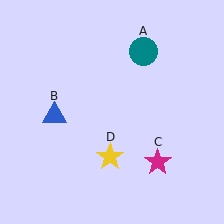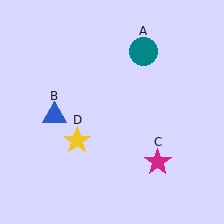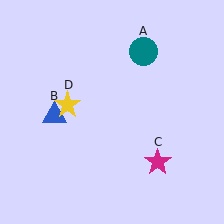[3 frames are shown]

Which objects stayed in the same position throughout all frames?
Teal circle (object A) and blue triangle (object B) and magenta star (object C) remained stationary.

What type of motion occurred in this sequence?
The yellow star (object D) rotated clockwise around the center of the scene.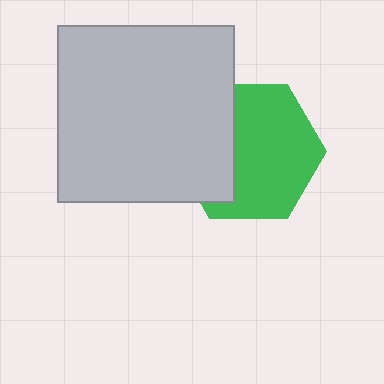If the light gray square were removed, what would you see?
You would see the complete green hexagon.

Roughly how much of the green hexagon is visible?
About half of it is visible (roughly 64%).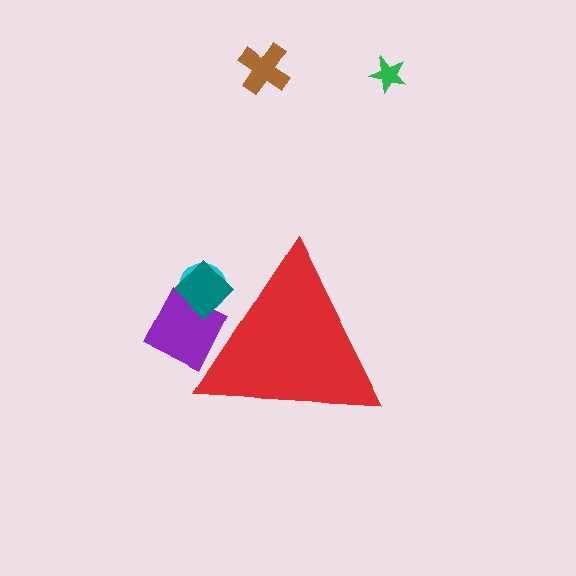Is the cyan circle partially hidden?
Yes, the cyan circle is partially hidden behind the red triangle.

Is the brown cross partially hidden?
No, the brown cross is fully visible.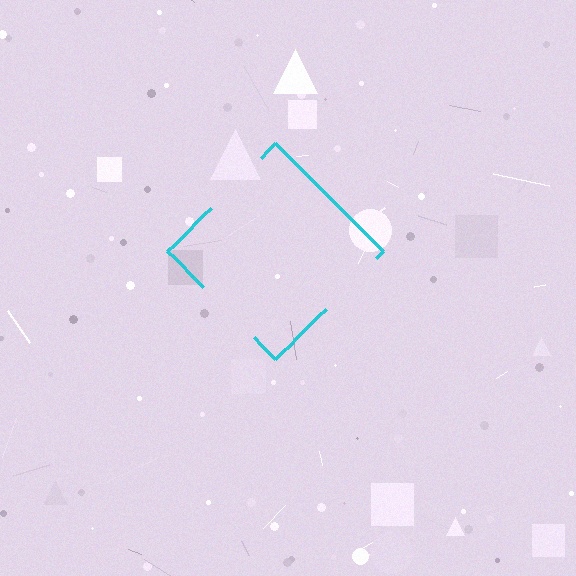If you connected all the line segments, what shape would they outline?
They would outline a diamond.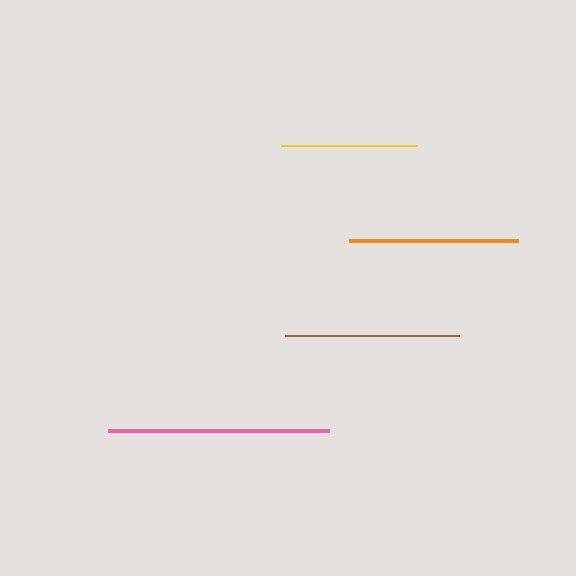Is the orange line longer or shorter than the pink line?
The pink line is longer than the orange line.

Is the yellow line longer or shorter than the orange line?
The orange line is longer than the yellow line.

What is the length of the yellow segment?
The yellow segment is approximately 136 pixels long.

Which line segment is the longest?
The pink line is the longest at approximately 221 pixels.